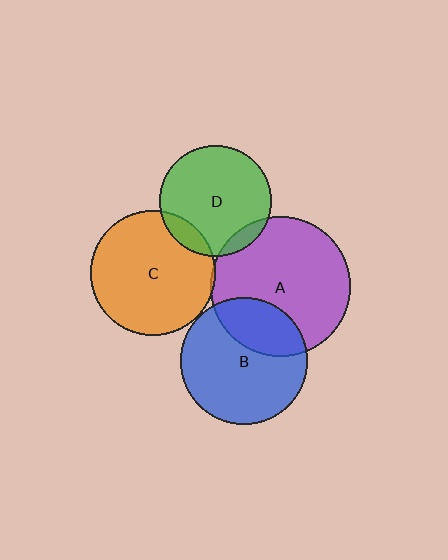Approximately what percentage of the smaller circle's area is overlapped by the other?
Approximately 10%.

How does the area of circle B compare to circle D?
Approximately 1.3 times.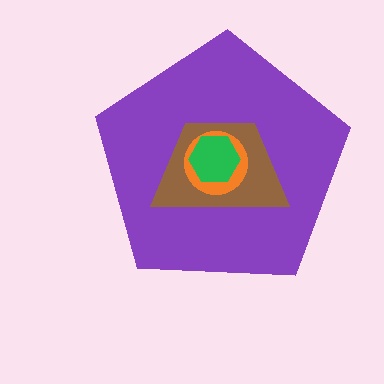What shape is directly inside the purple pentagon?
The brown trapezoid.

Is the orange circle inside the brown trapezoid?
Yes.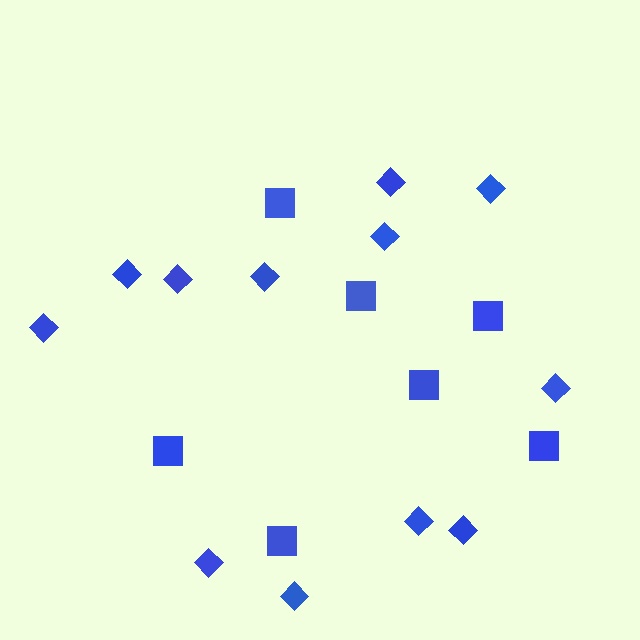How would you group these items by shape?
There are 2 groups: one group of squares (7) and one group of diamonds (12).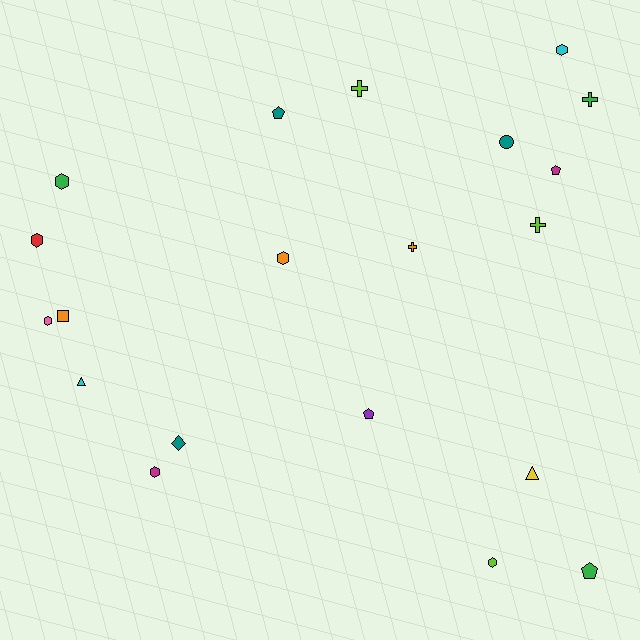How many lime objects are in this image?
There are 3 lime objects.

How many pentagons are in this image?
There are 4 pentagons.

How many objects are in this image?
There are 20 objects.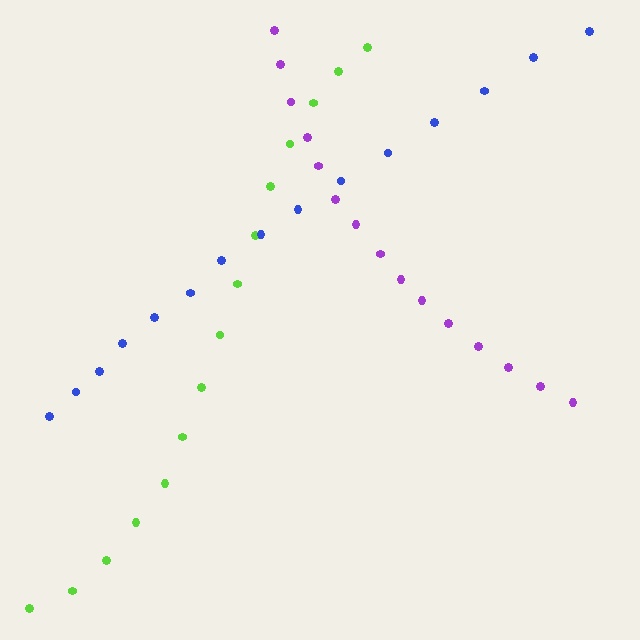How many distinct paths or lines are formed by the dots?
There are 3 distinct paths.